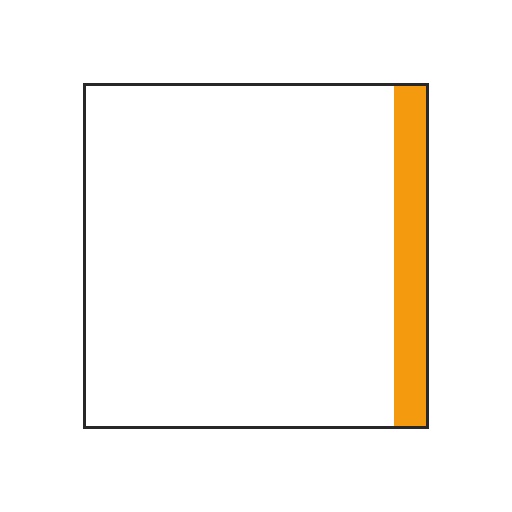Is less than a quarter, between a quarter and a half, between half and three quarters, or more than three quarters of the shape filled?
Less than a quarter.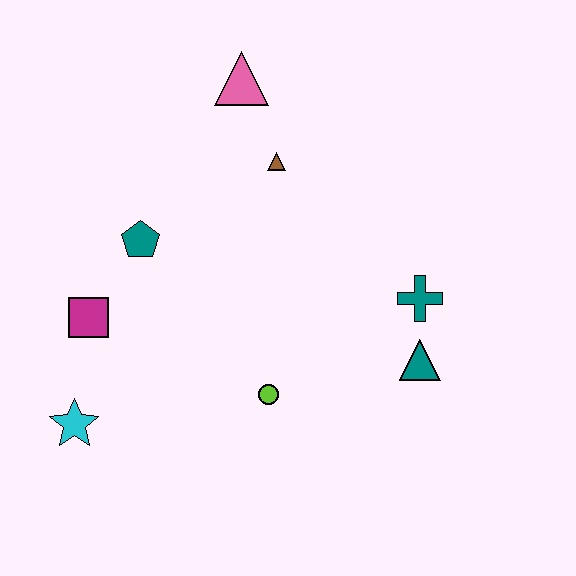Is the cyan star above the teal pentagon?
No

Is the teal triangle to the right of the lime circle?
Yes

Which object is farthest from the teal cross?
The cyan star is farthest from the teal cross.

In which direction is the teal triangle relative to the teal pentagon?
The teal triangle is to the right of the teal pentagon.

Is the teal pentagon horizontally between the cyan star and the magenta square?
No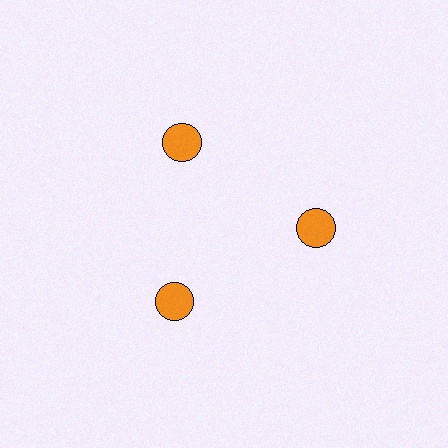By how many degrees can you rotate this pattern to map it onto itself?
The pattern maps onto itself every 120 degrees of rotation.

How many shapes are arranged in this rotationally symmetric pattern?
There are 3 shapes, arranged in 3 groups of 1.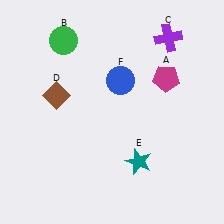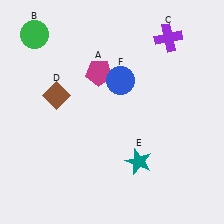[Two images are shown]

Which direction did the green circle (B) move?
The green circle (B) moved left.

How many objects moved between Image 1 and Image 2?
2 objects moved between the two images.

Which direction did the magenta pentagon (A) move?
The magenta pentagon (A) moved left.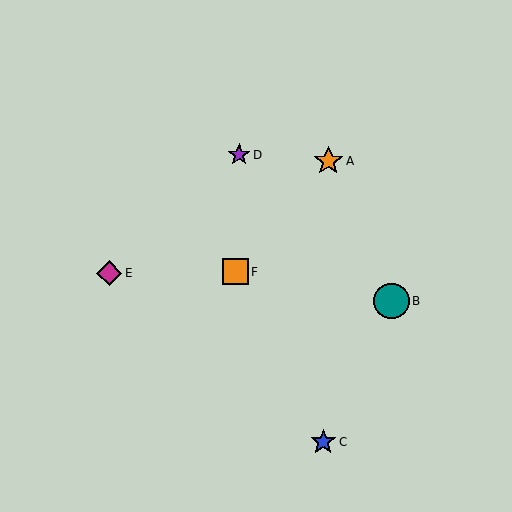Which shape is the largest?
The teal circle (labeled B) is the largest.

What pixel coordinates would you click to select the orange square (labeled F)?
Click at (235, 272) to select the orange square F.